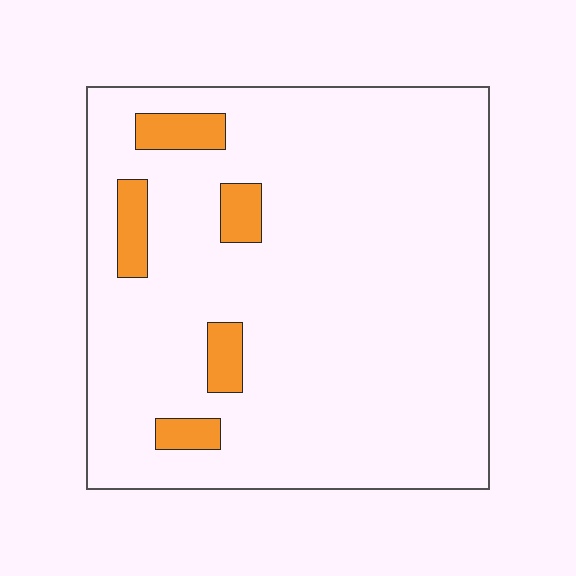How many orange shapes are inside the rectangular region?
5.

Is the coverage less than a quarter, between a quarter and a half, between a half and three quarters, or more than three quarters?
Less than a quarter.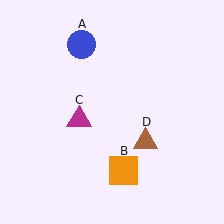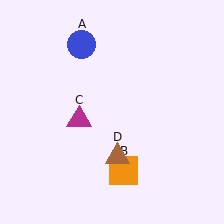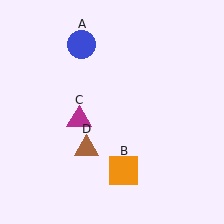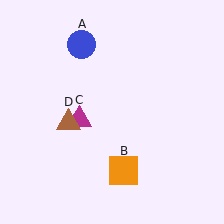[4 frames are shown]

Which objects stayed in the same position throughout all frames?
Blue circle (object A) and orange square (object B) and magenta triangle (object C) remained stationary.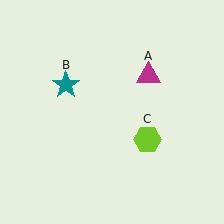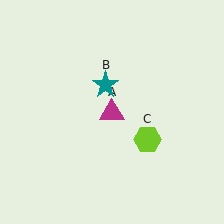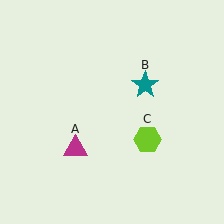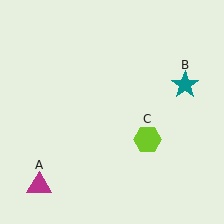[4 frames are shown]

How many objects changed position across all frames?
2 objects changed position: magenta triangle (object A), teal star (object B).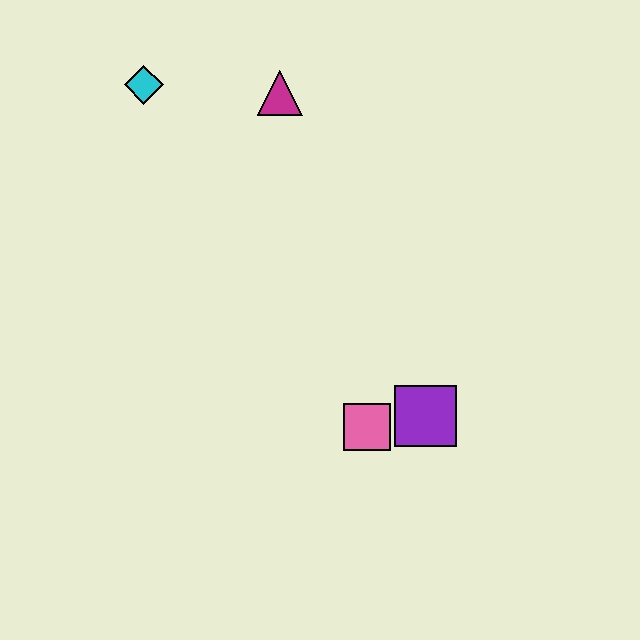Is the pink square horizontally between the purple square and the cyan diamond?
Yes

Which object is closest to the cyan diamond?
The magenta triangle is closest to the cyan diamond.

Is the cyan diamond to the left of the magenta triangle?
Yes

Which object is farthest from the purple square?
The cyan diamond is farthest from the purple square.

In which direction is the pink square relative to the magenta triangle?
The pink square is below the magenta triangle.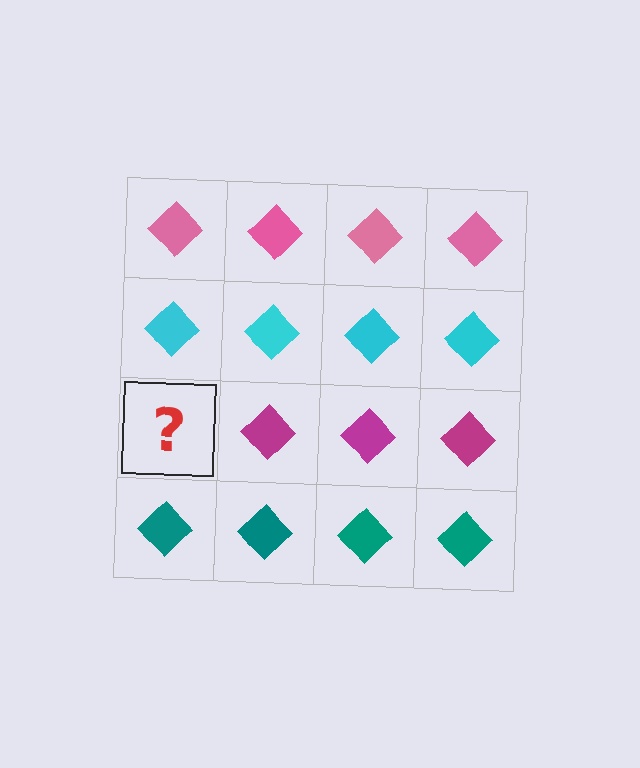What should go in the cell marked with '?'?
The missing cell should contain a magenta diamond.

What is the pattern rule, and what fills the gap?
The rule is that each row has a consistent color. The gap should be filled with a magenta diamond.